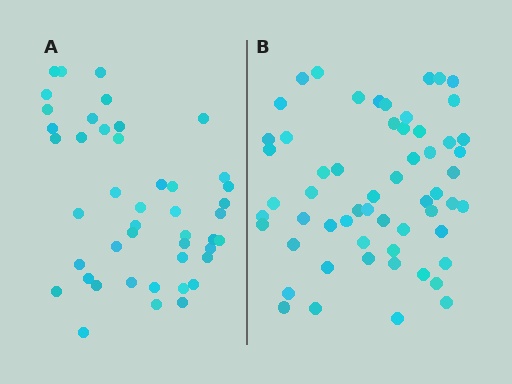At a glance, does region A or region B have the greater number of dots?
Region B (the right region) has more dots.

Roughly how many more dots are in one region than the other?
Region B has approximately 15 more dots than region A.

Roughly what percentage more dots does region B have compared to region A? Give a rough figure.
About 30% more.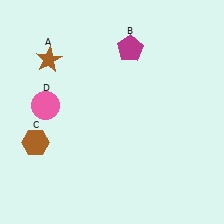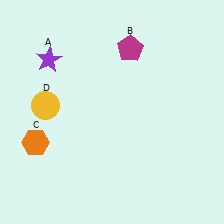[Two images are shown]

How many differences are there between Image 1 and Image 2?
There are 3 differences between the two images.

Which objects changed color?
A changed from brown to purple. C changed from brown to orange. D changed from pink to yellow.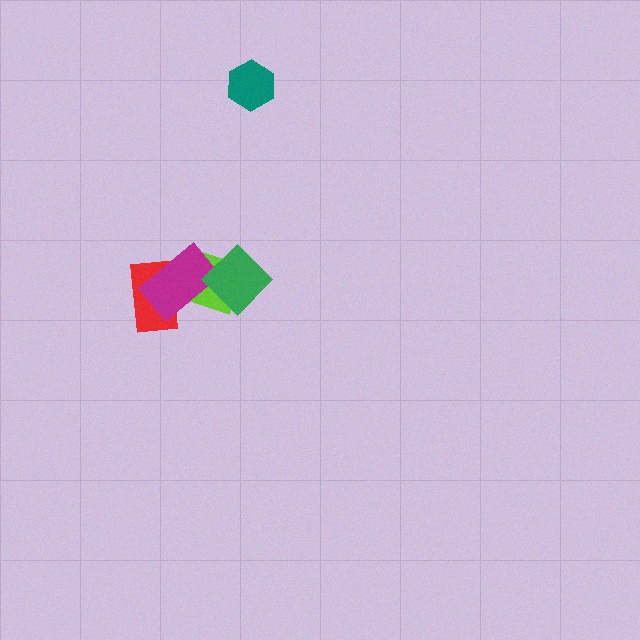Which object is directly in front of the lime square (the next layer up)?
The magenta rectangle is directly in front of the lime square.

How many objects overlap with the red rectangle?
1 object overlaps with the red rectangle.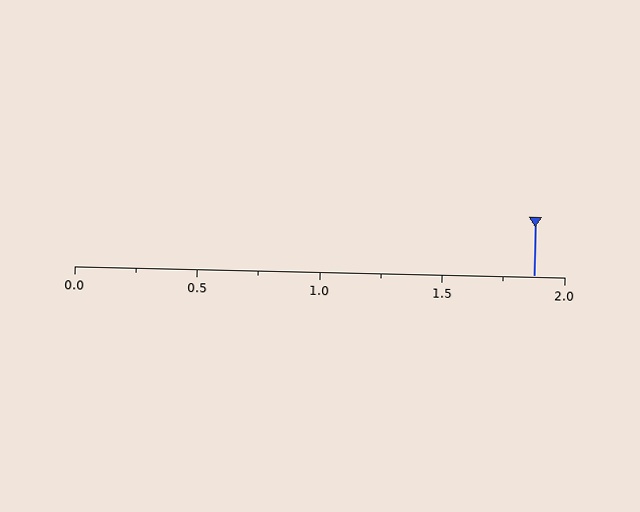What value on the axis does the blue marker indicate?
The marker indicates approximately 1.88.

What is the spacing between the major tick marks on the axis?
The major ticks are spaced 0.5 apart.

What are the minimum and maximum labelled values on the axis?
The axis runs from 0.0 to 2.0.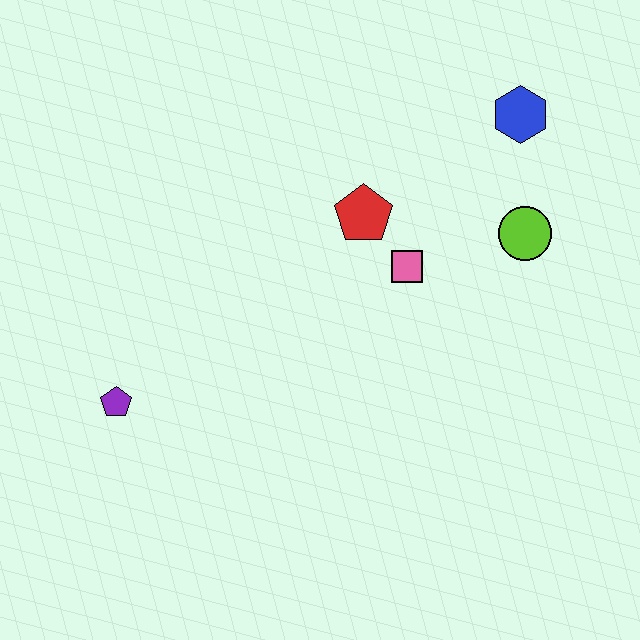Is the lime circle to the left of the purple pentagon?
No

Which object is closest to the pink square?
The red pentagon is closest to the pink square.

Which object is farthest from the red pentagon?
The purple pentagon is farthest from the red pentagon.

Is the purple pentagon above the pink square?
No